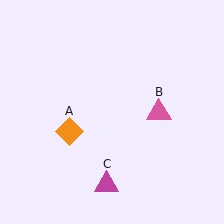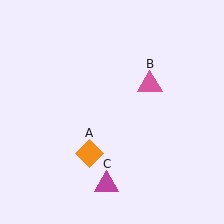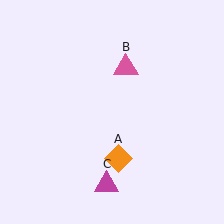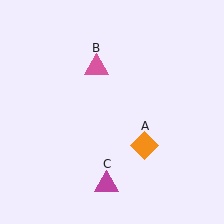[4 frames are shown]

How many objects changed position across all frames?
2 objects changed position: orange diamond (object A), pink triangle (object B).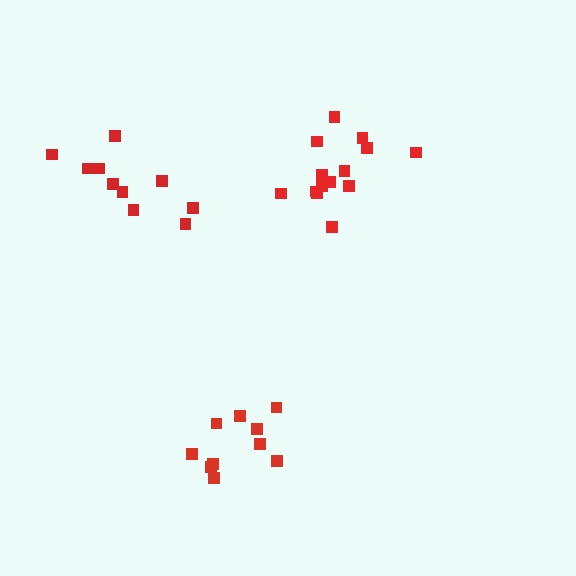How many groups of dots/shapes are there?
There are 3 groups.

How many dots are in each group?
Group 1: 10 dots, Group 2: 10 dots, Group 3: 14 dots (34 total).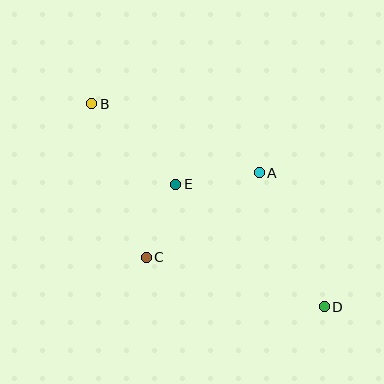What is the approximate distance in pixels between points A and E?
The distance between A and E is approximately 84 pixels.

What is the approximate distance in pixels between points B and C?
The distance between B and C is approximately 163 pixels.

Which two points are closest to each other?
Points C and E are closest to each other.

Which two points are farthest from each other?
Points B and D are farthest from each other.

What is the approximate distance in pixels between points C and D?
The distance between C and D is approximately 185 pixels.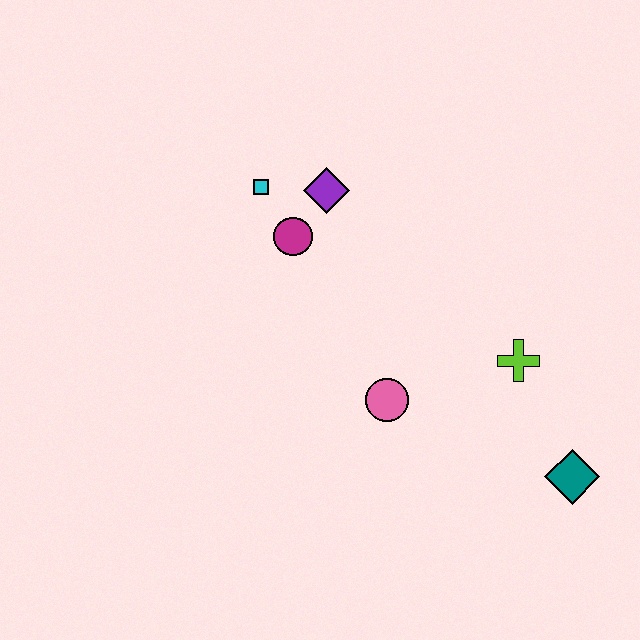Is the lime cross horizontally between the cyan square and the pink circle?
No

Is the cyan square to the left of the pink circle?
Yes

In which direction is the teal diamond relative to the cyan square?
The teal diamond is to the right of the cyan square.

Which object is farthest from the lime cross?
The cyan square is farthest from the lime cross.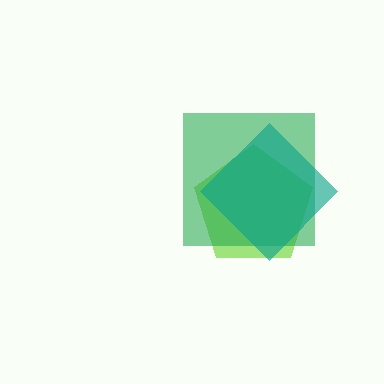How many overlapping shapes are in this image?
There are 3 overlapping shapes in the image.